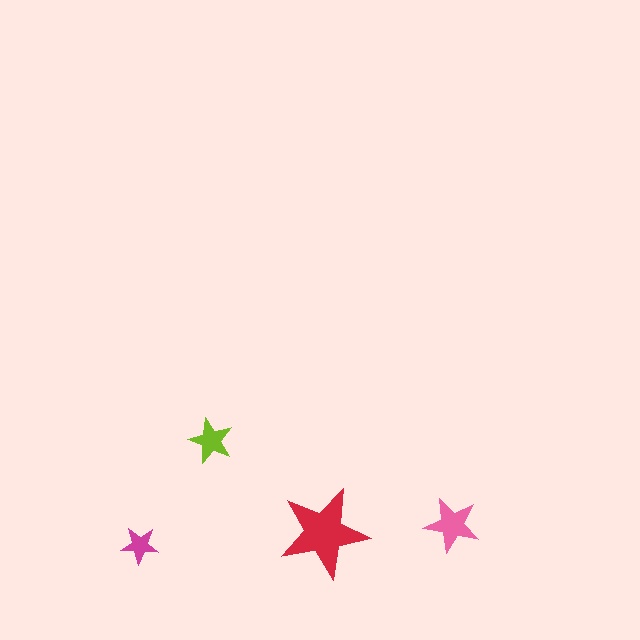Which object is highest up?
The lime star is topmost.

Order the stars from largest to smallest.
the red one, the pink one, the lime one, the magenta one.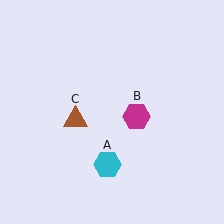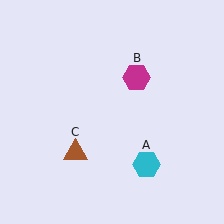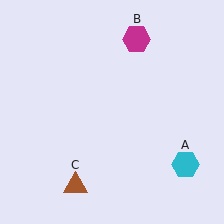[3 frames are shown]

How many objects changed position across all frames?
3 objects changed position: cyan hexagon (object A), magenta hexagon (object B), brown triangle (object C).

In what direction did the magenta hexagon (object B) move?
The magenta hexagon (object B) moved up.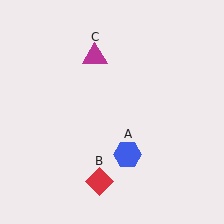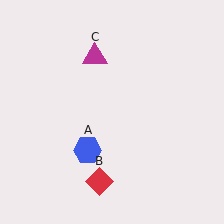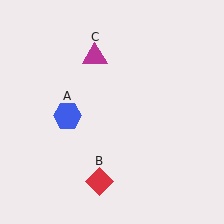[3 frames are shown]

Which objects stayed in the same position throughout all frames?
Red diamond (object B) and magenta triangle (object C) remained stationary.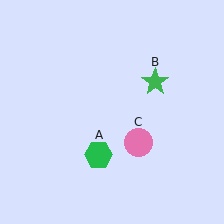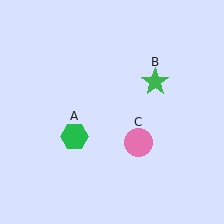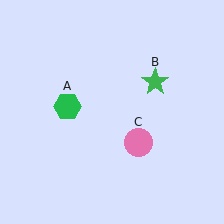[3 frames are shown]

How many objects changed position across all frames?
1 object changed position: green hexagon (object A).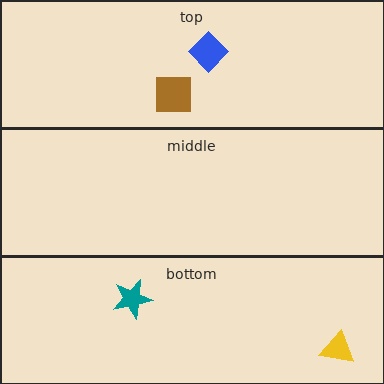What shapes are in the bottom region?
The teal star, the yellow triangle.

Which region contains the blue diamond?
The top region.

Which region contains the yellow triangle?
The bottom region.